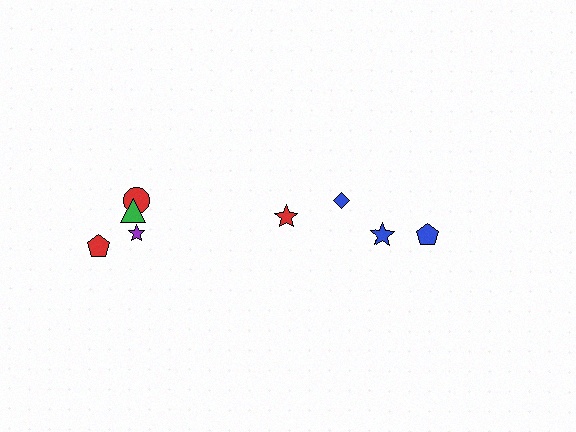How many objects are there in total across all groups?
There are 8 objects.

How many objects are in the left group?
There are 5 objects.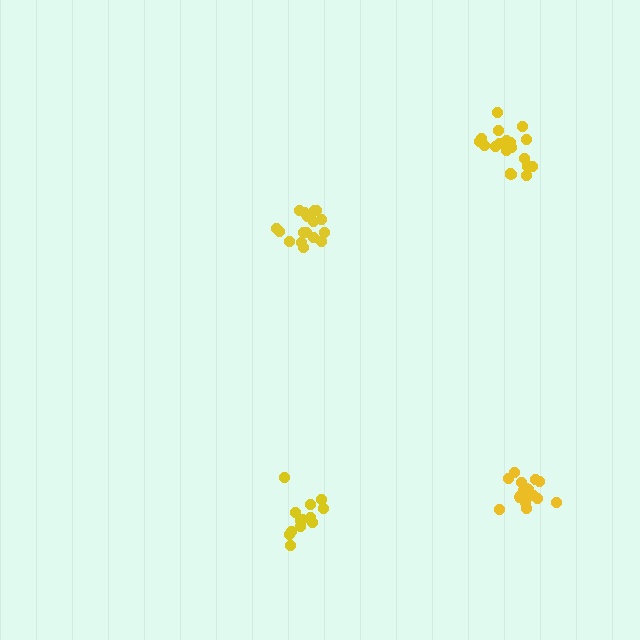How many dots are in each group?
Group 1: 19 dots, Group 2: 18 dots, Group 3: 13 dots, Group 4: 18 dots (68 total).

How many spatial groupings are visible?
There are 4 spatial groupings.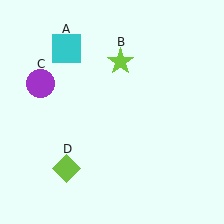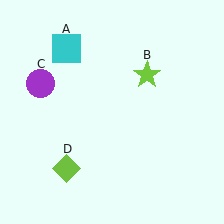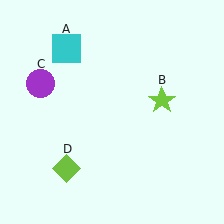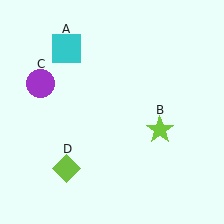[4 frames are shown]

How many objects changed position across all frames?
1 object changed position: lime star (object B).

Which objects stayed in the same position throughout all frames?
Cyan square (object A) and purple circle (object C) and lime diamond (object D) remained stationary.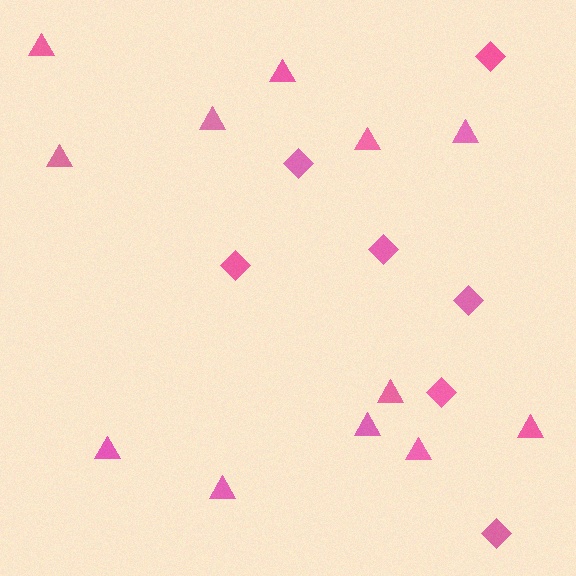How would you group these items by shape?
There are 2 groups: one group of diamonds (7) and one group of triangles (12).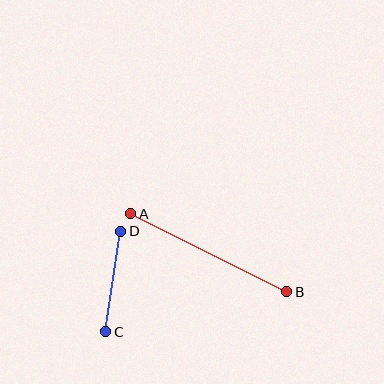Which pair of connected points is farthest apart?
Points A and B are farthest apart.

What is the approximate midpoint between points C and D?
The midpoint is at approximately (113, 281) pixels.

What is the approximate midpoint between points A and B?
The midpoint is at approximately (209, 253) pixels.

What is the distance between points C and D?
The distance is approximately 101 pixels.